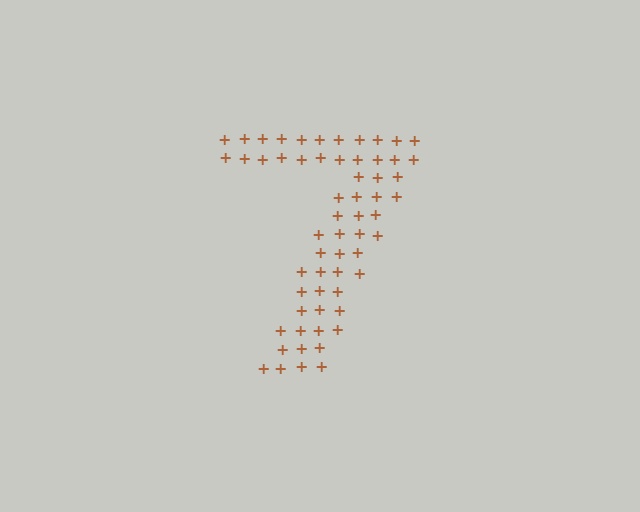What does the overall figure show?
The overall figure shows the digit 7.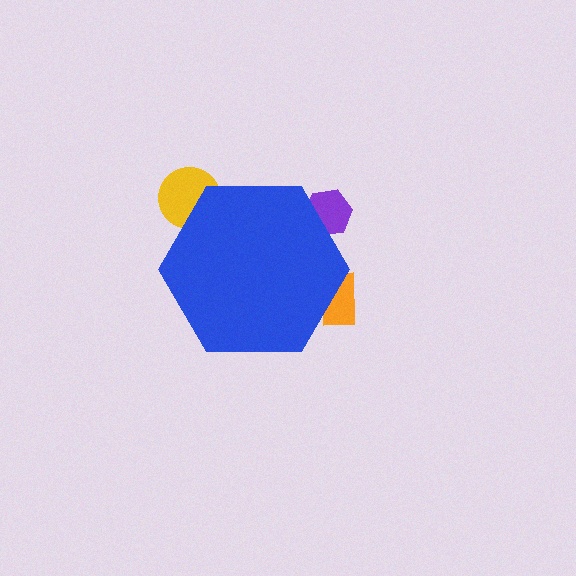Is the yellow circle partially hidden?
Yes, the yellow circle is partially hidden behind the blue hexagon.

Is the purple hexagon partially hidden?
Yes, the purple hexagon is partially hidden behind the blue hexagon.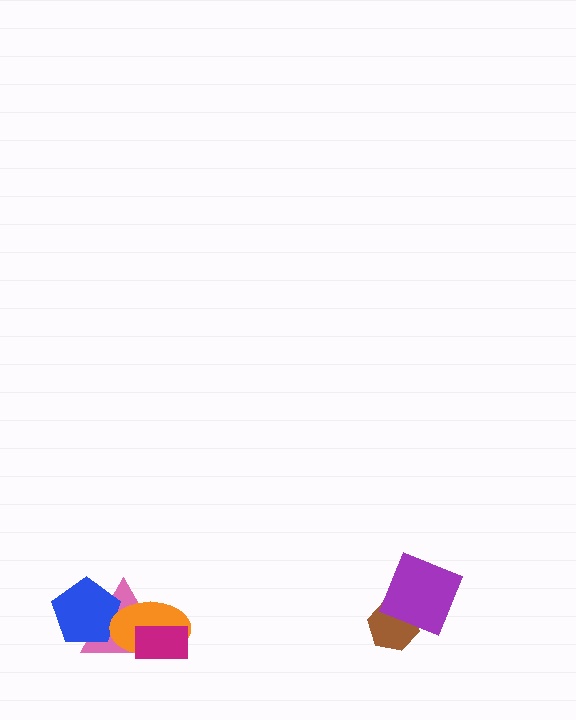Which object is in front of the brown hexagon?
The purple diamond is in front of the brown hexagon.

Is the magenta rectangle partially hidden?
No, no other shape covers it.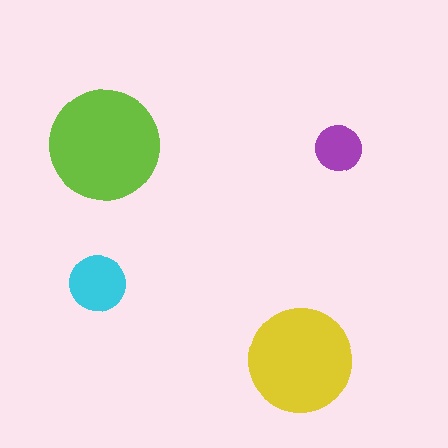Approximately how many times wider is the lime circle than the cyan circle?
About 2 times wider.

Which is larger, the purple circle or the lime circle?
The lime one.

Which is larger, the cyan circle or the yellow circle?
The yellow one.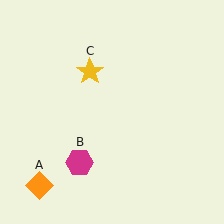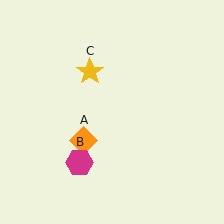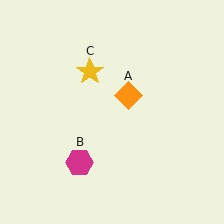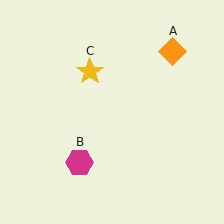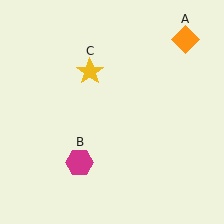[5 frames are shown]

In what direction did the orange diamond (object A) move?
The orange diamond (object A) moved up and to the right.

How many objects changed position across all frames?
1 object changed position: orange diamond (object A).